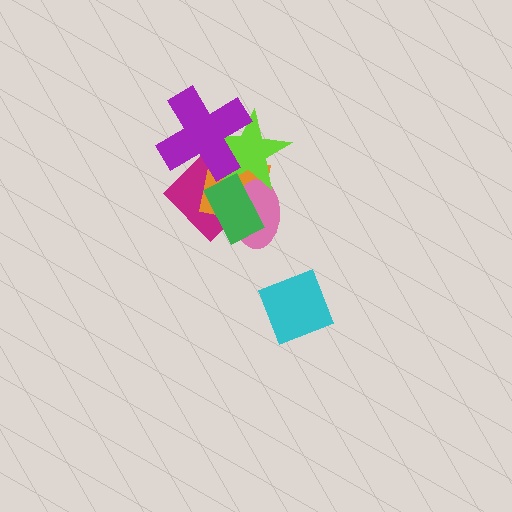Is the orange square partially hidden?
Yes, it is partially covered by another shape.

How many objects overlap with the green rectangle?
4 objects overlap with the green rectangle.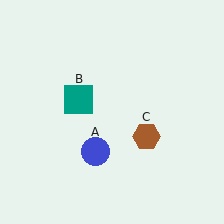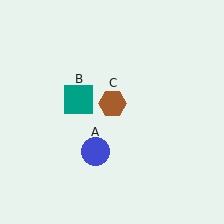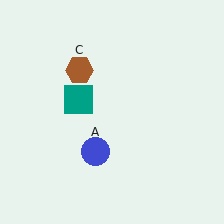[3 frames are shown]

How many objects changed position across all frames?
1 object changed position: brown hexagon (object C).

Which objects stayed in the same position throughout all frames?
Blue circle (object A) and teal square (object B) remained stationary.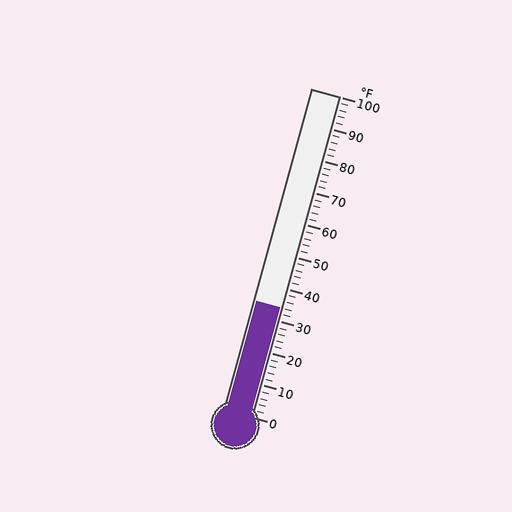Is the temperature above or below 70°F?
The temperature is below 70°F.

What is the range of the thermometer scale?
The thermometer scale ranges from 0°F to 100°F.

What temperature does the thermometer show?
The thermometer shows approximately 34°F.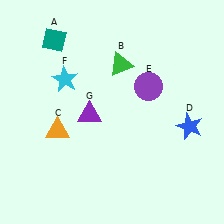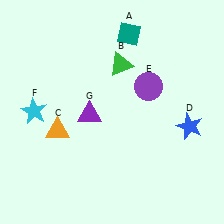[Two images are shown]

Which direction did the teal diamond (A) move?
The teal diamond (A) moved right.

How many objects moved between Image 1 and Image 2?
2 objects moved between the two images.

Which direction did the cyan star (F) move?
The cyan star (F) moved down.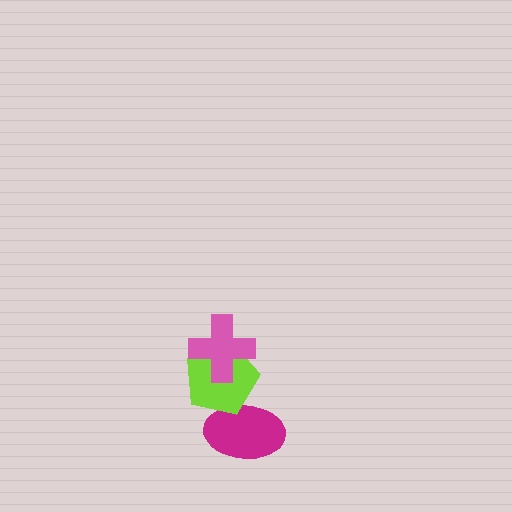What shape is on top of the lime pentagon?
The pink cross is on top of the lime pentagon.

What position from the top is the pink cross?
The pink cross is 1st from the top.